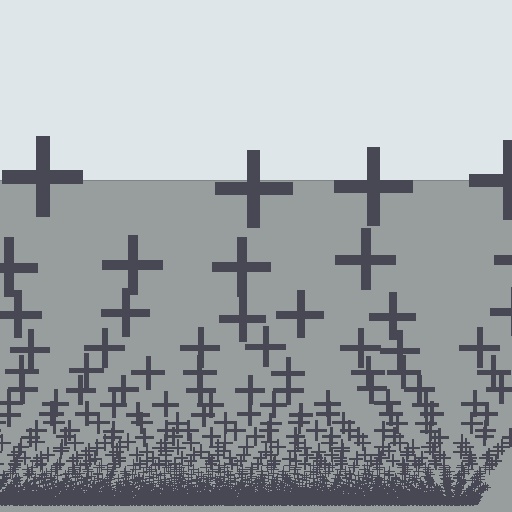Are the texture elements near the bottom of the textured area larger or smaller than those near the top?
Smaller. The gradient is inverted — elements near the bottom are smaller and denser.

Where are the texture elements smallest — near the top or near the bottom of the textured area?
Near the bottom.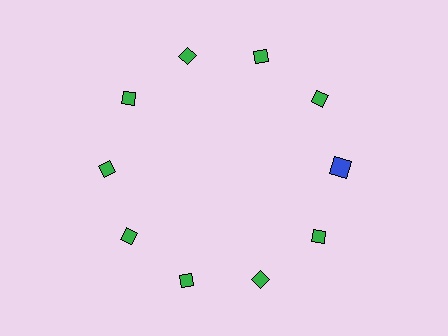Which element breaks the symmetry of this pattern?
The blue square at roughly the 3 o'clock position breaks the symmetry. All other shapes are green diamonds.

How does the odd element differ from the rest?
It differs in both color (blue instead of green) and shape (square instead of diamond).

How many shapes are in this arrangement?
There are 10 shapes arranged in a ring pattern.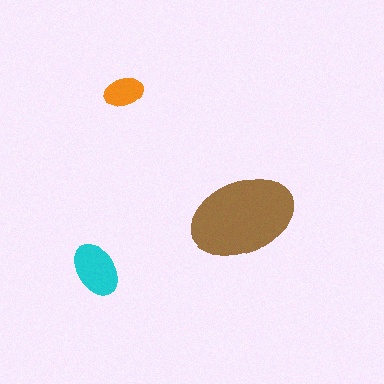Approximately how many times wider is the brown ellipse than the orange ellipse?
About 2.5 times wider.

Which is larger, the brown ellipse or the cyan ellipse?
The brown one.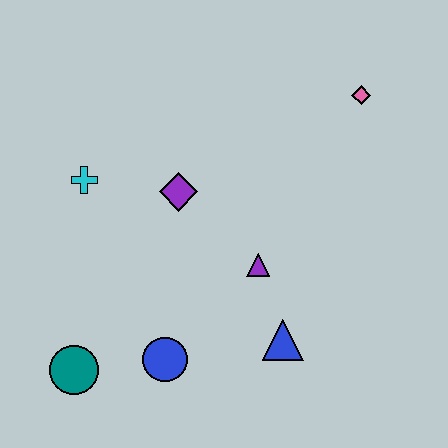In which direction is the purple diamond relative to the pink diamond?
The purple diamond is to the left of the pink diamond.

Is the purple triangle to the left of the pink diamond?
Yes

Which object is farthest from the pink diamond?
The teal circle is farthest from the pink diamond.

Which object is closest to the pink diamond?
The purple triangle is closest to the pink diamond.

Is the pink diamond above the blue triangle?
Yes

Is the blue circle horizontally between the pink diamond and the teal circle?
Yes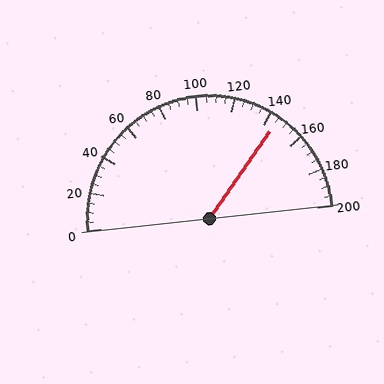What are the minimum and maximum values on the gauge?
The gauge ranges from 0 to 200.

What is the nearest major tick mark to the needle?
The nearest major tick mark is 140.